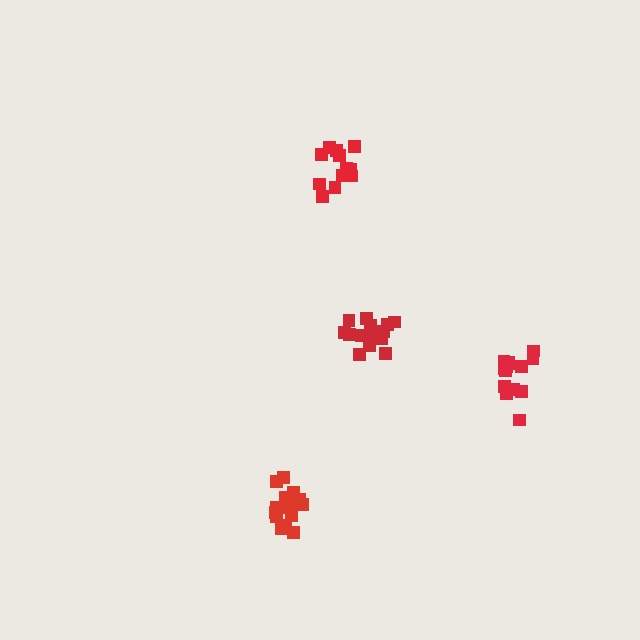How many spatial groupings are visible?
There are 4 spatial groupings.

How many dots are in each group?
Group 1: 15 dots, Group 2: 15 dots, Group 3: 15 dots, Group 4: 12 dots (57 total).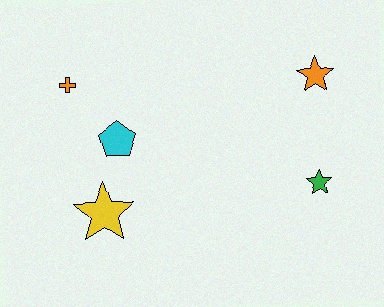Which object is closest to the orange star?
The green star is closest to the orange star.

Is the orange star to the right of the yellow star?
Yes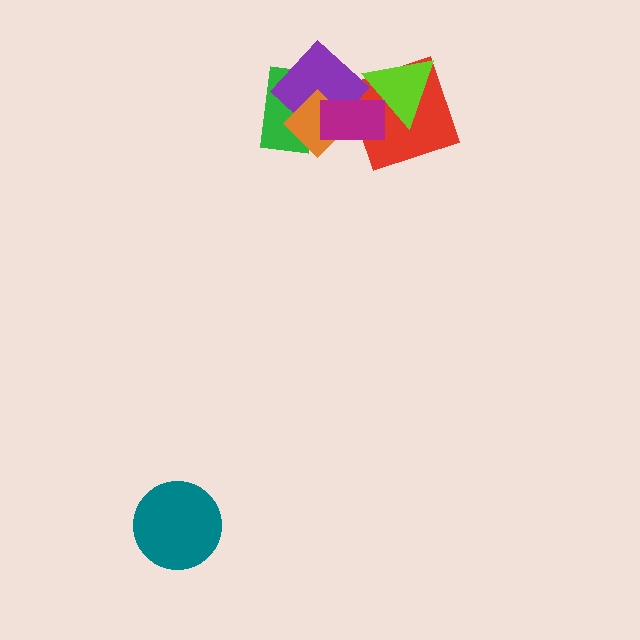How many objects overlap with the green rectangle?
3 objects overlap with the green rectangle.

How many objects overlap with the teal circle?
0 objects overlap with the teal circle.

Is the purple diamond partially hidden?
Yes, it is partially covered by another shape.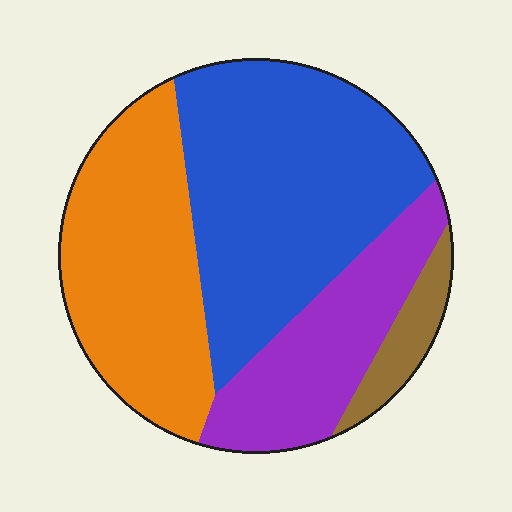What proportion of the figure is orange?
Orange covers about 30% of the figure.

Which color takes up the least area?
Brown, at roughly 5%.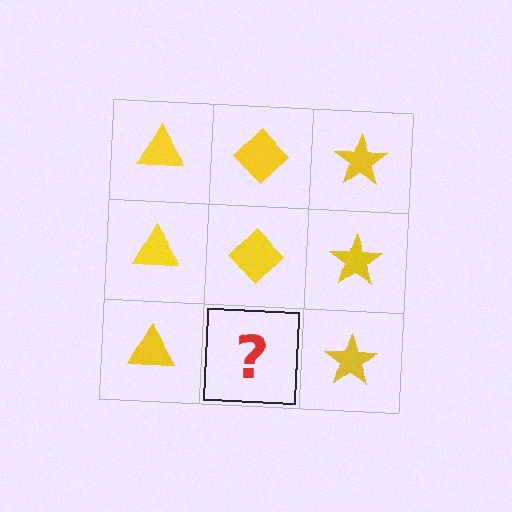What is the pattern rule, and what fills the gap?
The rule is that each column has a consistent shape. The gap should be filled with a yellow diamond.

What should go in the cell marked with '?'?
The missing cell should contain a yellow diamond.